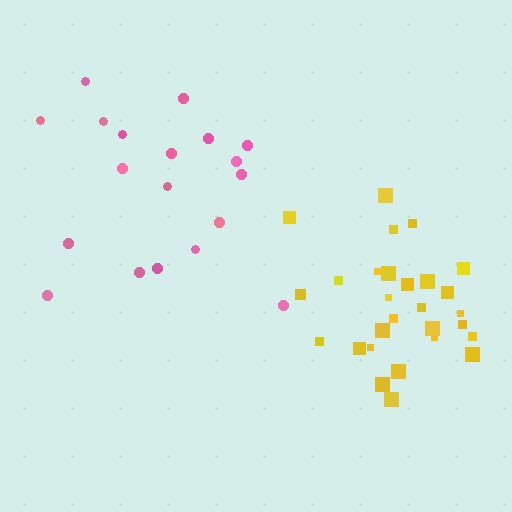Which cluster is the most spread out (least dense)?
Pink.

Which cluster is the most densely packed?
Yellow.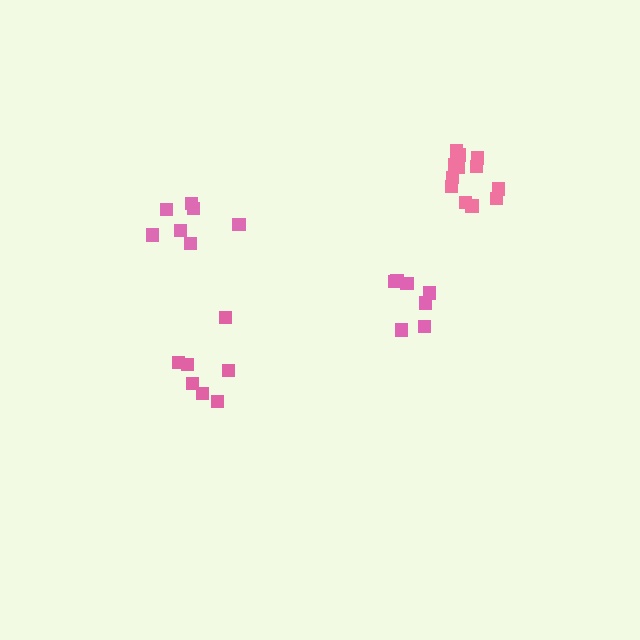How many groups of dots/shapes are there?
There are 4 groups.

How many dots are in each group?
Group 1: 7 dots, Group 2: 12 dots, Group 3: 7 dots, Group 4: 7 dots (33 total).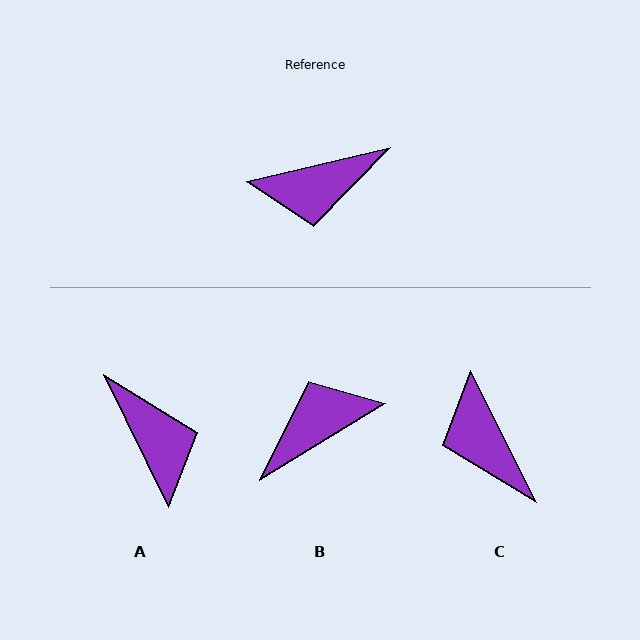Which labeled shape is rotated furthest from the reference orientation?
B, about 162 degrees away.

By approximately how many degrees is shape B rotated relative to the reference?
Approximately 162 degrees clockwise.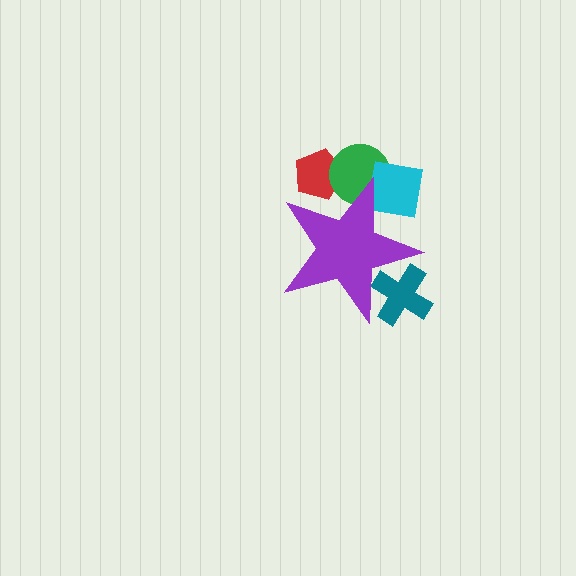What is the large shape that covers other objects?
A purple star.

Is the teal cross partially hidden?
Yes, the teal cross is partially hidden behind the purple star.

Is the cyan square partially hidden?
Yes, the cyan square is partially hidden behind the purple star.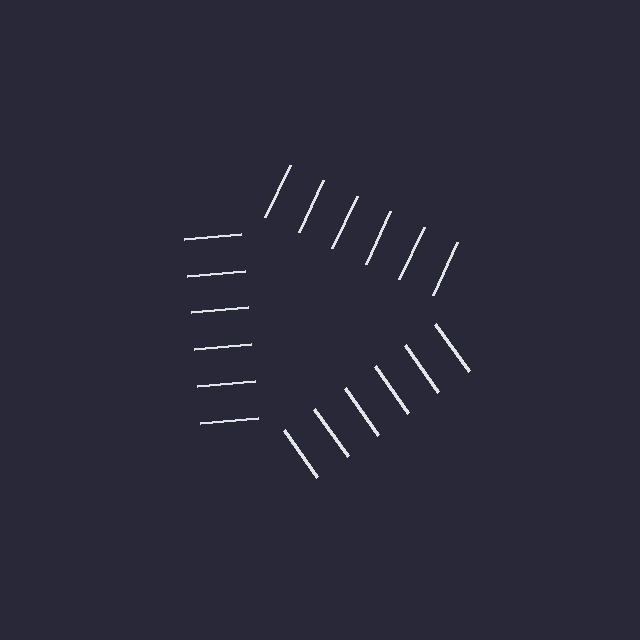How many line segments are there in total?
18 — 6 along each of the 3 edges.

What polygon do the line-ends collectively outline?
An illusory triangle — the line segments terminate on its edges but no continuous stroke is drawn.